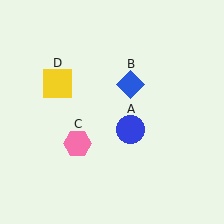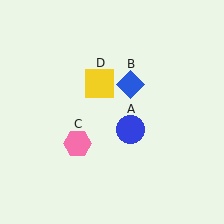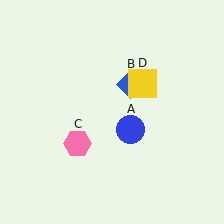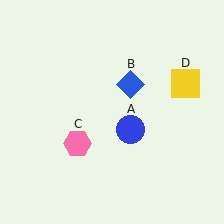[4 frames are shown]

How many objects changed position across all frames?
1 object changed position: yellow square (object D).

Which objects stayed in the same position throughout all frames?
Blue circle (object A) and blue diamond (object B) and pink hexagon (object C) remained stationary.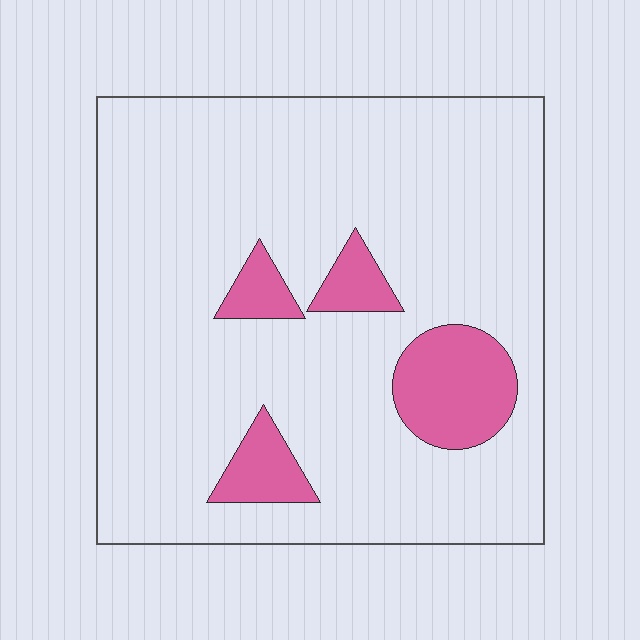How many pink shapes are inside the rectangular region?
4.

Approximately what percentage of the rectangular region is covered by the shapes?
Approximately 15%.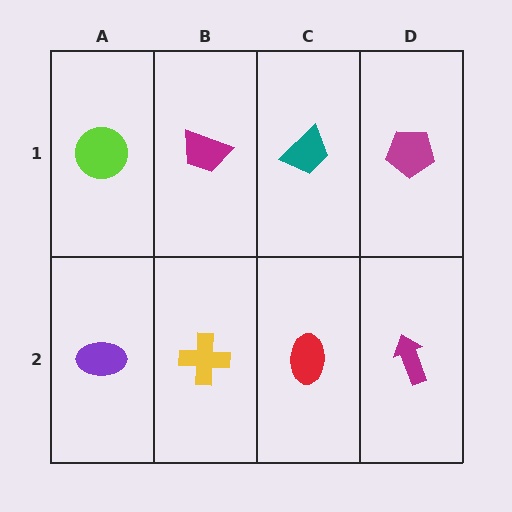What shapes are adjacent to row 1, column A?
A purple ellipse (row 2, column A), a magenta trapezoid (row 1, column B).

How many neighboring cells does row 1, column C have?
3.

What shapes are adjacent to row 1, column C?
A red ellipse (row 2, column C), a magenta trapezoid (row 1, column B), a magenta pentagon (row 1, column D).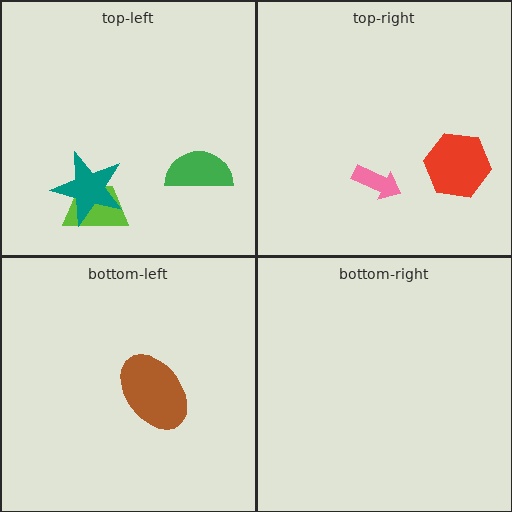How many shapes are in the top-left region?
3.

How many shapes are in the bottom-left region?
1.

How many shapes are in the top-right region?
2.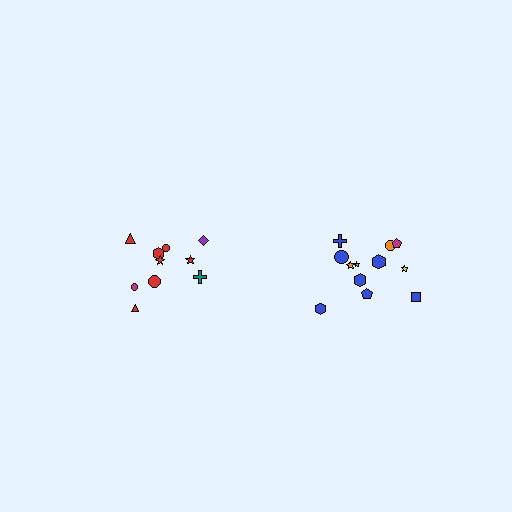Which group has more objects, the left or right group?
The right group.